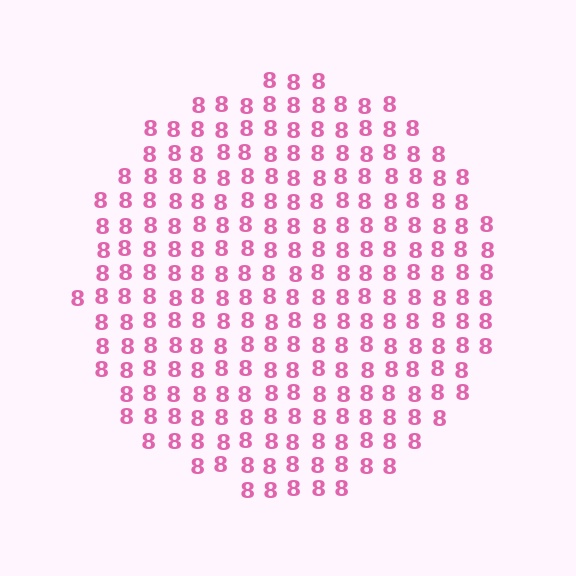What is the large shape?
The large shape is a circle.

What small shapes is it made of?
It is made of small digit 8's.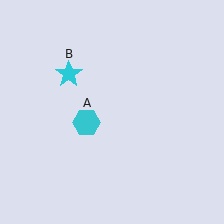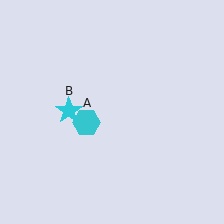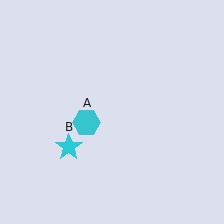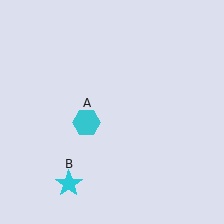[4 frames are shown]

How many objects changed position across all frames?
1 object changed position: cyan star (object B).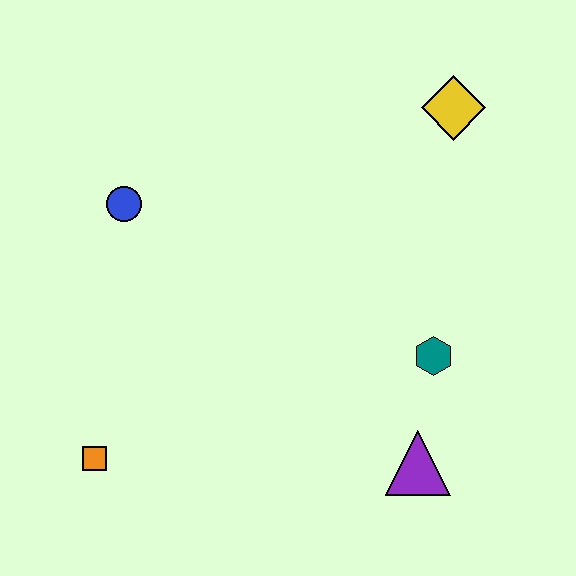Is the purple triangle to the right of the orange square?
Yes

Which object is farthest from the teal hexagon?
The orange square is farthest from the teal hexagon.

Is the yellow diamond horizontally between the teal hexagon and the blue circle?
No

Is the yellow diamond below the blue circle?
No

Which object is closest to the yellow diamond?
The teal hexagon is closest to the yellow diamond.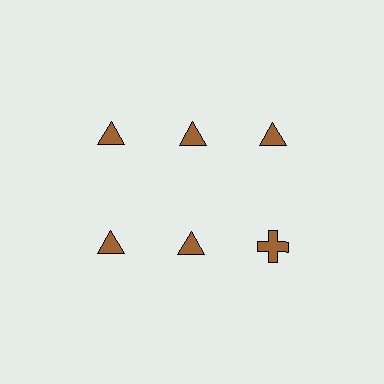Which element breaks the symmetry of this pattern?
The brown cross in the second row, center column breaks the symmetry. All other shapes are brown triangles.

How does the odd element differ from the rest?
It has a different shape: cross instead of triangle.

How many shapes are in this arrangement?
There are 6 shapes arranged in a grid pattern.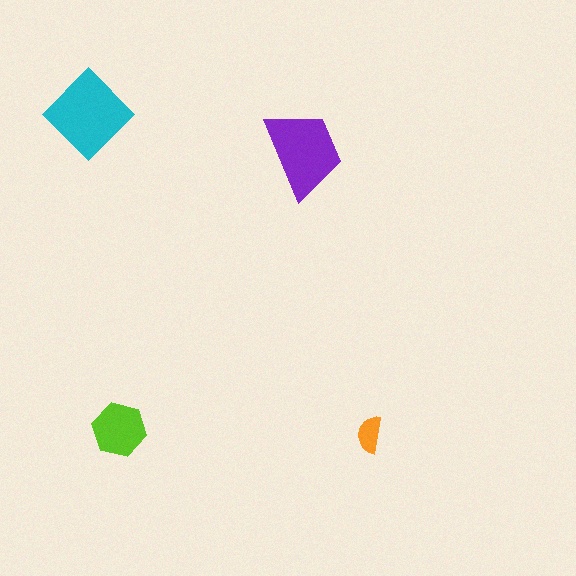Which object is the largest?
The cyan diamond.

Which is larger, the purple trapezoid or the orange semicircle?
The purple trapezoid.